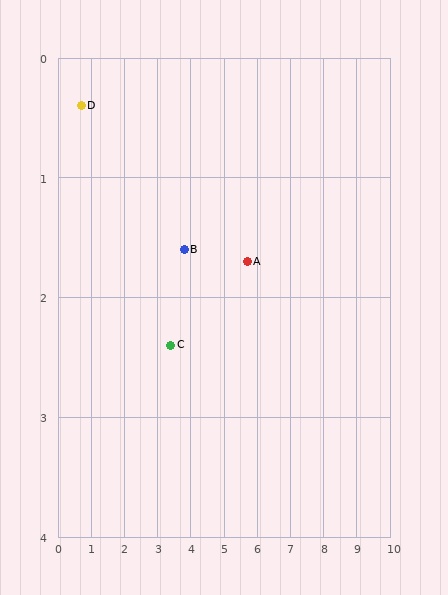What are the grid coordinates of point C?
Point C is at approximately (3.4, 2.4).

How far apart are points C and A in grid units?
Points C and A are about 2.4 grid units apart.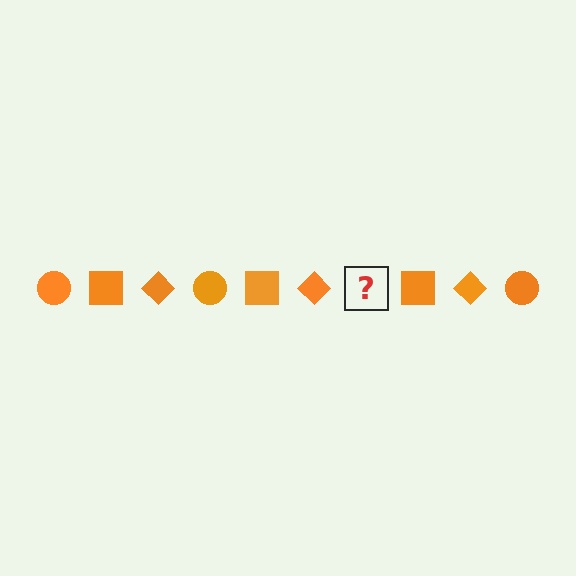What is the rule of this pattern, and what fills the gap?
The rule is that the pattern cycles through circle, square, diamond shapes in orange. The gap should be filled with an orange circle.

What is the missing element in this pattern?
The missing element is an orange circle.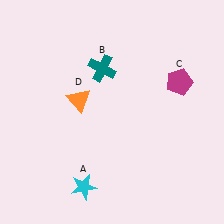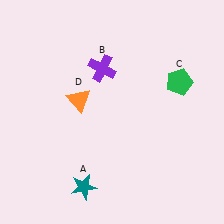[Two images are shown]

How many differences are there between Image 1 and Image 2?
There are 3 differences between the two images.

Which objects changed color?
A changed from cyan to teal. B changed from teal to purple. C changed from magenta to green.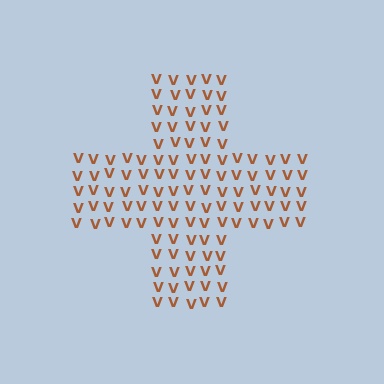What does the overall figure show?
The overall figure shows a cross.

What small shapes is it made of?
It is made of small letter V's.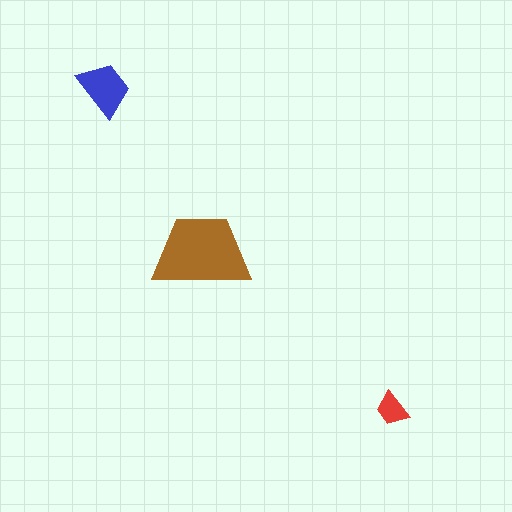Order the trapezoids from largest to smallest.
the brown one, the blue one, the red one.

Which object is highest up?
The blue trapezoid is topmost.